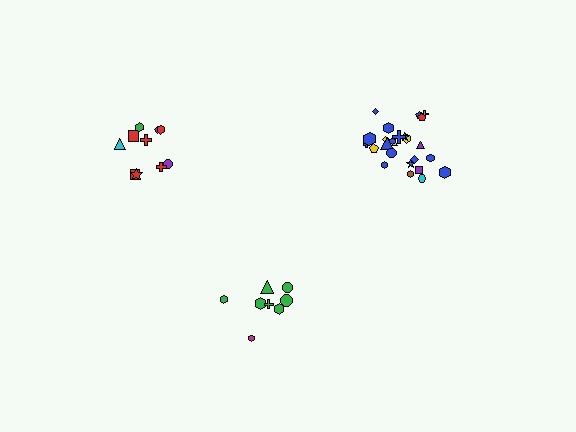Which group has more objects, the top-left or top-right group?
The top-right group.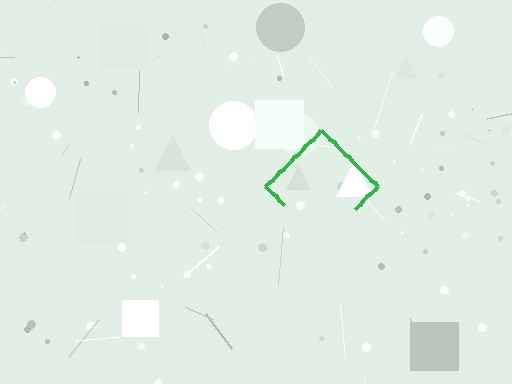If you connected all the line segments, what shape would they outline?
They would outline a diamond.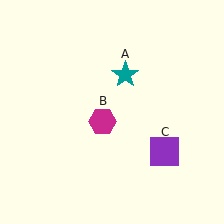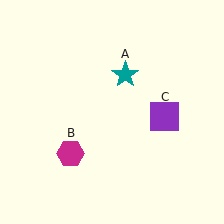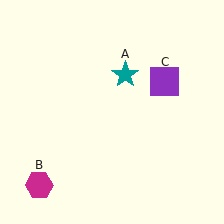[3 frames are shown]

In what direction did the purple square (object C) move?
The purple square (object C) moved up.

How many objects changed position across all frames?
2 objects changed position: magenta hexagon (object B), purple square (object C).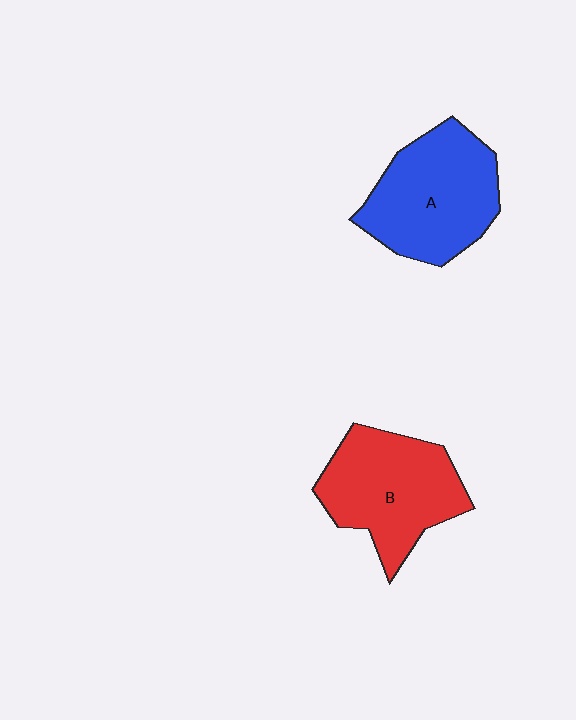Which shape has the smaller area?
Shape B (red).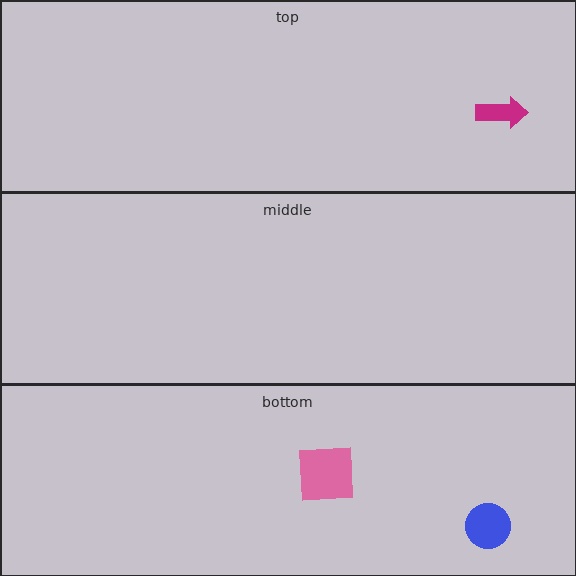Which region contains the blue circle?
The bottom region.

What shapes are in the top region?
The magenta arrow.